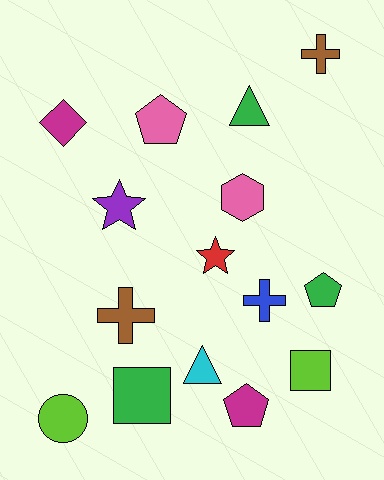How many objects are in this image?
There are 15 objects.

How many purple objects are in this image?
There is 1 purple object.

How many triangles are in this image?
There are 2 triangles.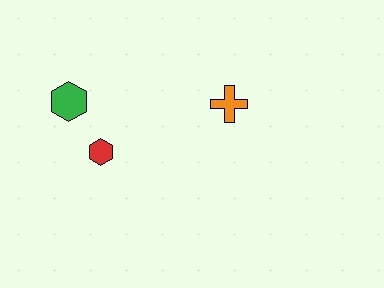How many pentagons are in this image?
There are no pentagons.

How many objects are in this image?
There are 3 objects.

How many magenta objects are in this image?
There are no magenta objects.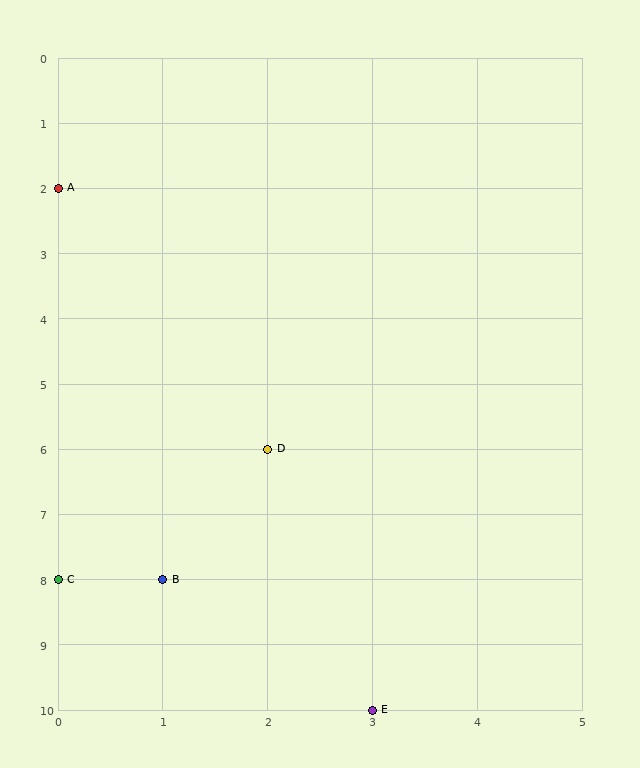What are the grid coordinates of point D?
Point D is at grid coordinates (2, 6).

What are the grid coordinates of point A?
Point A is at grid coordinates (0, 2).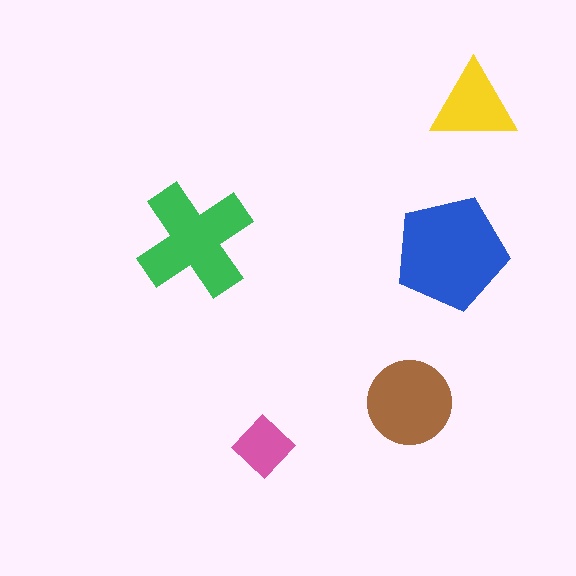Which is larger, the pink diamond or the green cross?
The green cross.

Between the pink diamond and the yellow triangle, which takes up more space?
The yellow triangle.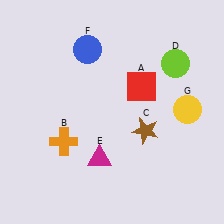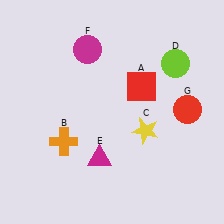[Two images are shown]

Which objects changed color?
C changed from brown to yellow. F changed from blue to magenta. G changed from yellow to red.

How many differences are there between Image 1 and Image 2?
There are 3 differences between the two images.